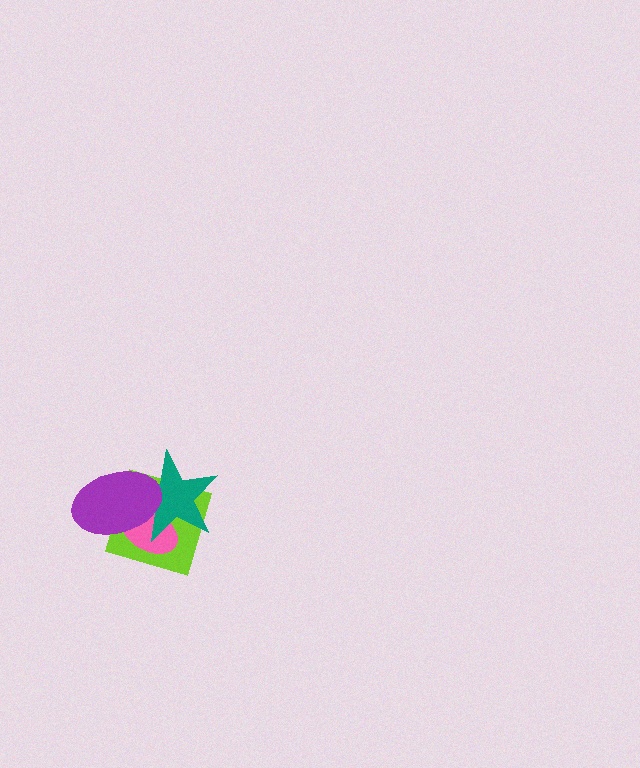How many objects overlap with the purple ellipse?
3 objects overlap with the purple ellipse.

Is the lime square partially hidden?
Yes, it is partially covered by another shape.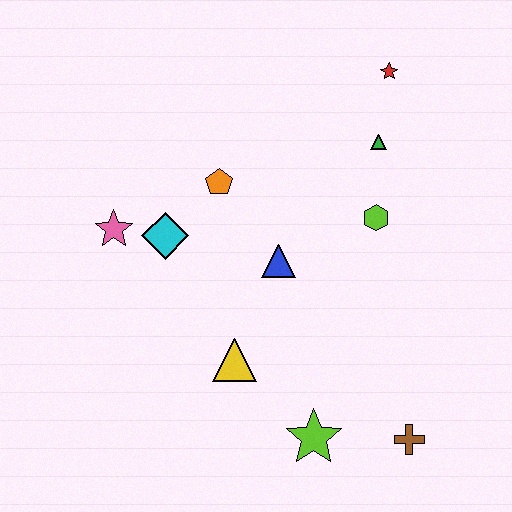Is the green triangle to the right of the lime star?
Yes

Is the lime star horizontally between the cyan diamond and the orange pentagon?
No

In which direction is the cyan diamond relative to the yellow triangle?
The cyan diamond is above the yellow triangle.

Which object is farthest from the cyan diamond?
The brown cross is farthest from the cyan diamond.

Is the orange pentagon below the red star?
Yes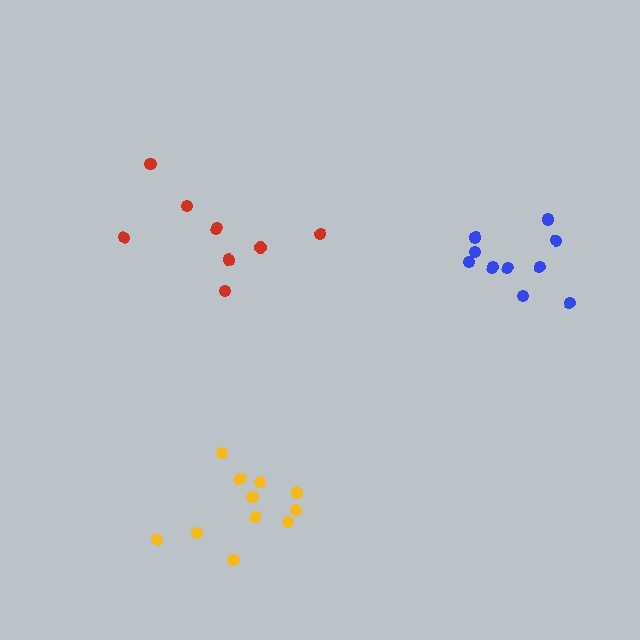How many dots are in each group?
Group 1: 8 dots, Group 2: 11 dots, Group 3: 10 dots (29 total).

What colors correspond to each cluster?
The clusters are colored: red, yellow, blue.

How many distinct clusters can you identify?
There are 3 distinct clusters.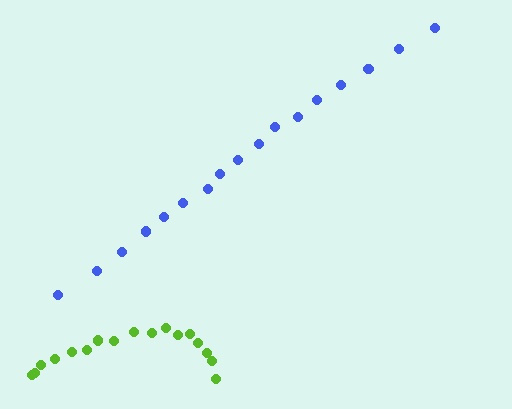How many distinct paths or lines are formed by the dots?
There are 2 distinct paths.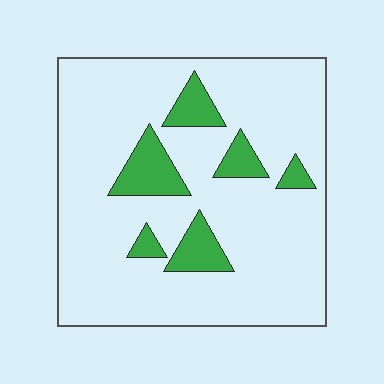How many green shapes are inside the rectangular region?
6.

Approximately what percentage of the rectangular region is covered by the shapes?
Approximately 15%.